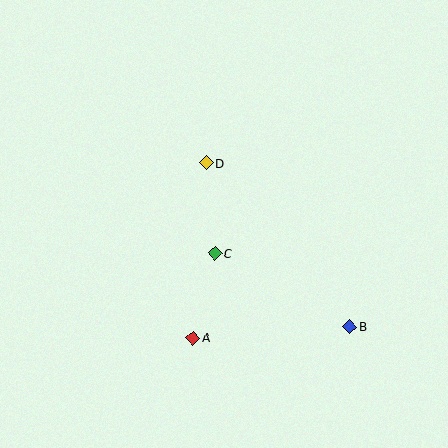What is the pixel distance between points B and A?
The distance between B and A is 157 pixels.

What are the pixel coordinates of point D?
Point D is at (206, 163).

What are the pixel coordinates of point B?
Point B is at (350, 326).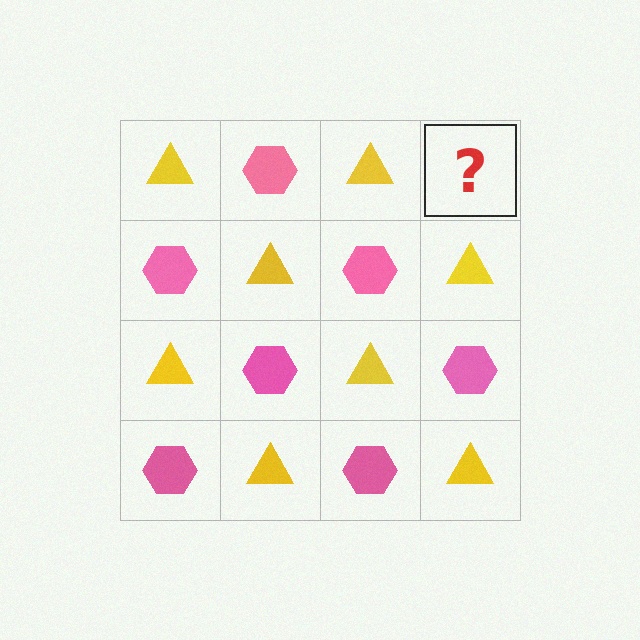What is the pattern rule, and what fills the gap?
The rule is that it alternates yellow triangle and pink hexagon in a checkerboard pattern. The gap should be filled with a pink hexagon.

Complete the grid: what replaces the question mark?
The question mark should be replaced with a pink hexagon.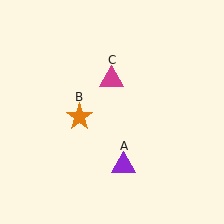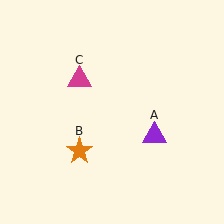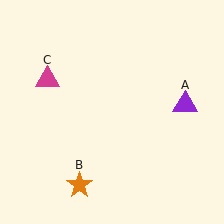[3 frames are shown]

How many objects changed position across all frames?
3 objects changed position: purple triangle (object A), orange star (object B), magenta triangle (object C).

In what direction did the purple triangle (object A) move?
The purple triangle (object A) moved up and to the right.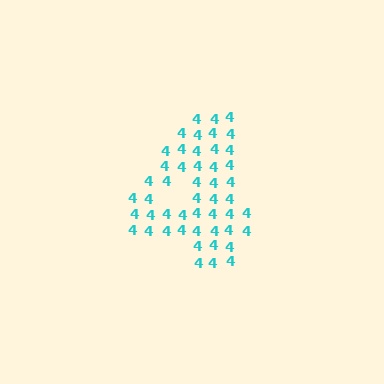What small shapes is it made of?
It is made of small digit 4's.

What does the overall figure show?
The overall figure shows the digit 4.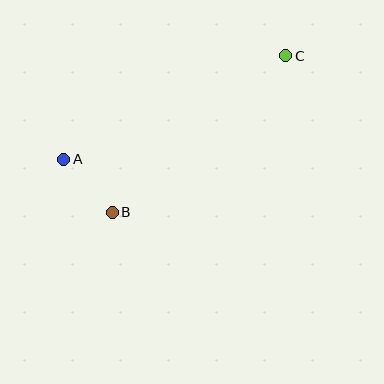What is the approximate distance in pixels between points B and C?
The distance between B and C is approximately 233 pixels.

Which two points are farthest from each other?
Points A and C are farthest from each other.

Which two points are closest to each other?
Points A and B are closest to each other.